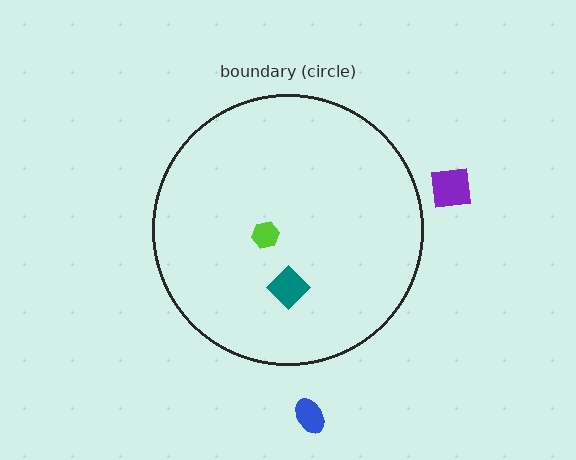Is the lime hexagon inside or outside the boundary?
Inside.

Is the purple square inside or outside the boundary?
Outside.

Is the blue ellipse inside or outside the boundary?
Outside.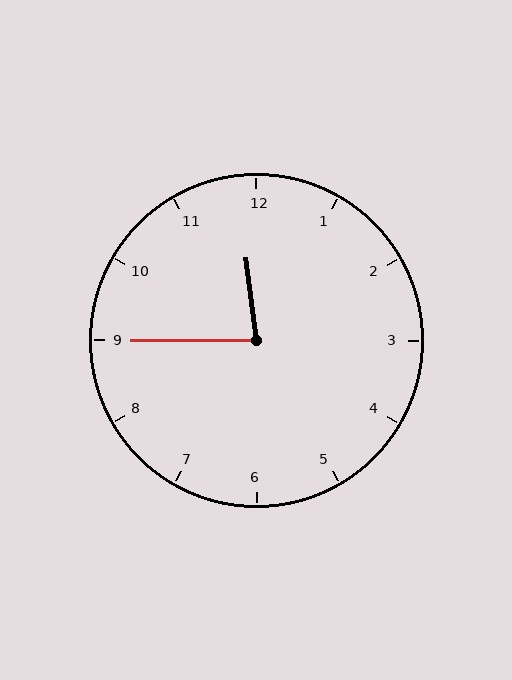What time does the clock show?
11:45.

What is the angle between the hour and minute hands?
Approximately 82 degrees.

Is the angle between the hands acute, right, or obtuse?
It is acute.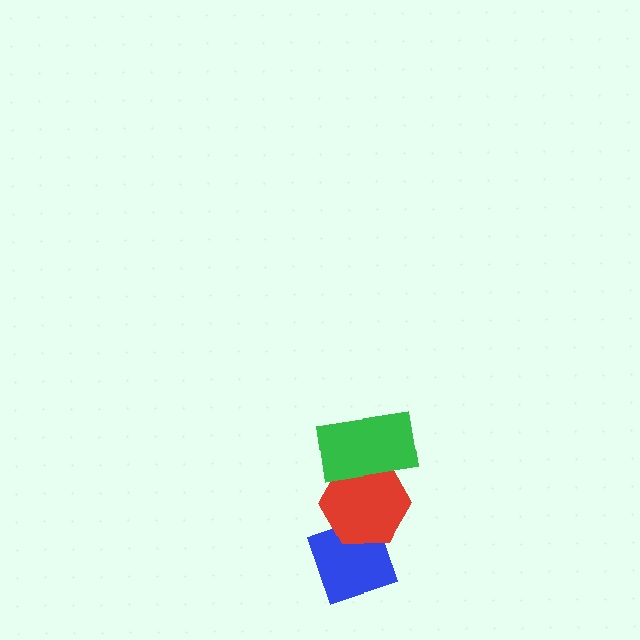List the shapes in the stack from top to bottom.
From top to bottom: the green rectangle, the red hexagon, the blue diamond.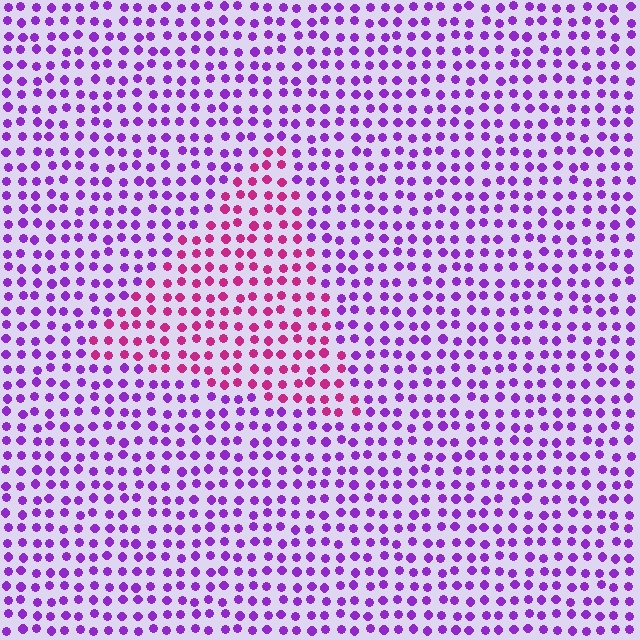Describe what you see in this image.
The image is filled with small purple elements in a uniform arrangement. A triangle-shaped region is visible where the elements are tinted to a slightly different hue, forming a subtle color boundary.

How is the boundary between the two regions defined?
The boundary is defined purely by a slight shift in hue (about 45 degrees). Spacing, size, and orientation are identical on both sides.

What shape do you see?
I see a triangle.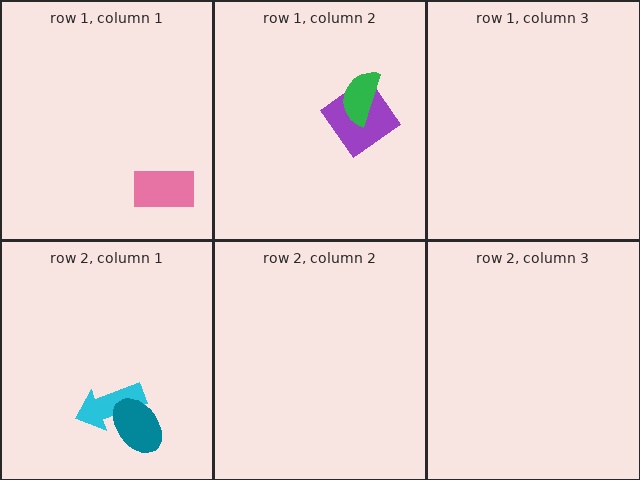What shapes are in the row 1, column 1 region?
The pink rectangle.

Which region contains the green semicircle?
The row 1, column 2 region.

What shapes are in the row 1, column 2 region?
The purple diamond, the green semicircle.